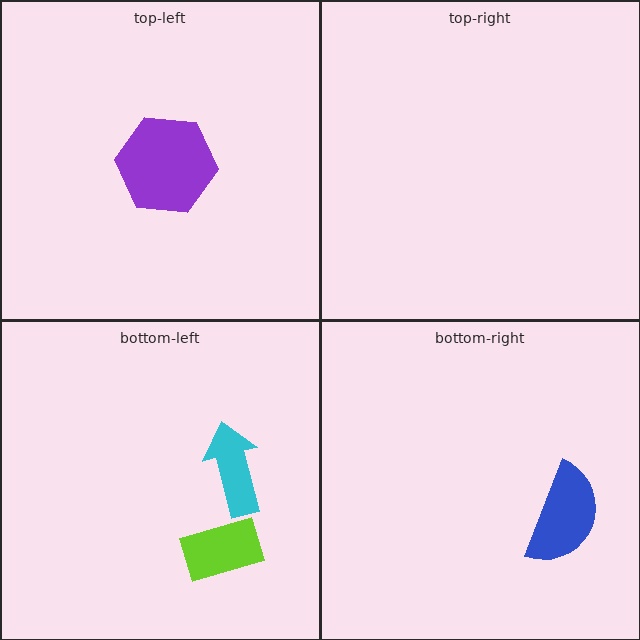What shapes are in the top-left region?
The purple hexagon.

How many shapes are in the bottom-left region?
2.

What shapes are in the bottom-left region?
The cyan arrow, the lime rectangle.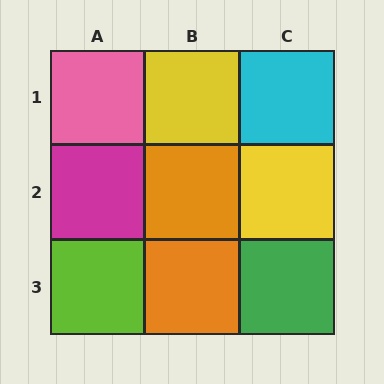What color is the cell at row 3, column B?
Orange.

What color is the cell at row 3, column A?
Lime.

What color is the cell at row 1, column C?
Cyan.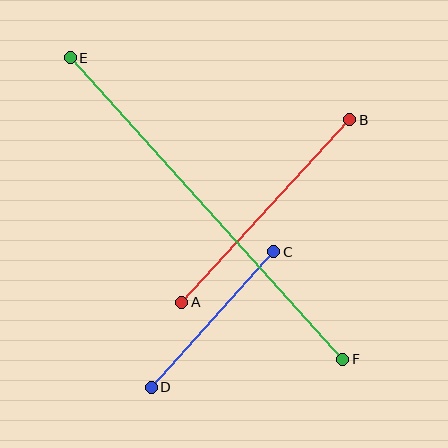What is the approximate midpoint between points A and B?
The midpoint is at approximately (266, 211) pixels.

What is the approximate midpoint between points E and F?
The midpoint is at approximately (206, 208) pixels.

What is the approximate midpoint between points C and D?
The midpoint is at approximately (212, 320) pixels.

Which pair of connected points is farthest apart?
Points E and F are farthest apart.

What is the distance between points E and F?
The distance is approximately 407 pixels.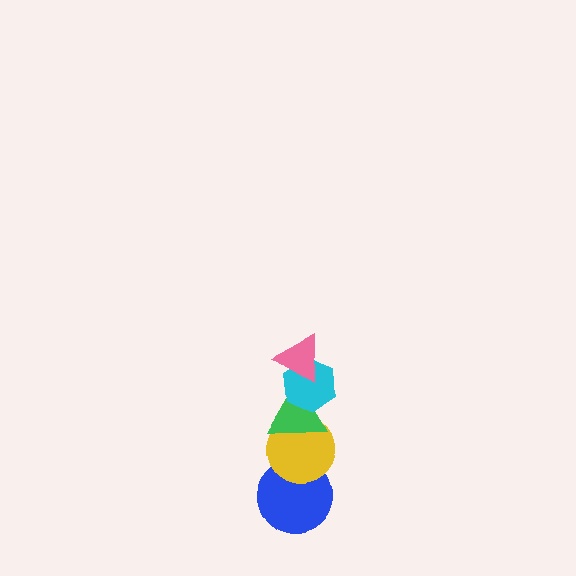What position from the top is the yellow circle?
The yellow circle is 4th from the top.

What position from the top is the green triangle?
The green triangle is 3rd from the top.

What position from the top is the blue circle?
The blue circle is 5th from the top.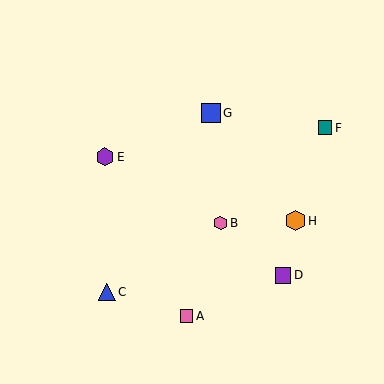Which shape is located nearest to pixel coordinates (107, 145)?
The purple hexagon (labeled E) at (105, 157) is nearest to that location.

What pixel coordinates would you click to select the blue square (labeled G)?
Click at (211, 113) to select the blue square G.